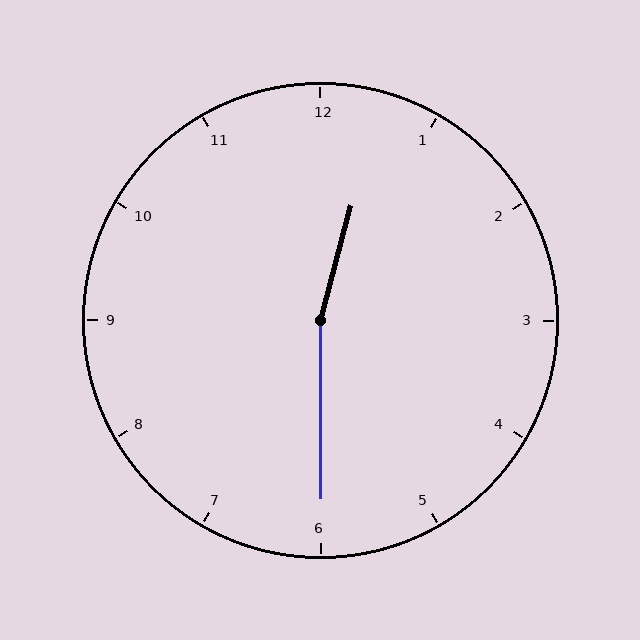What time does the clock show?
12:30.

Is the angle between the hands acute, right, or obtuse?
It is obtuse.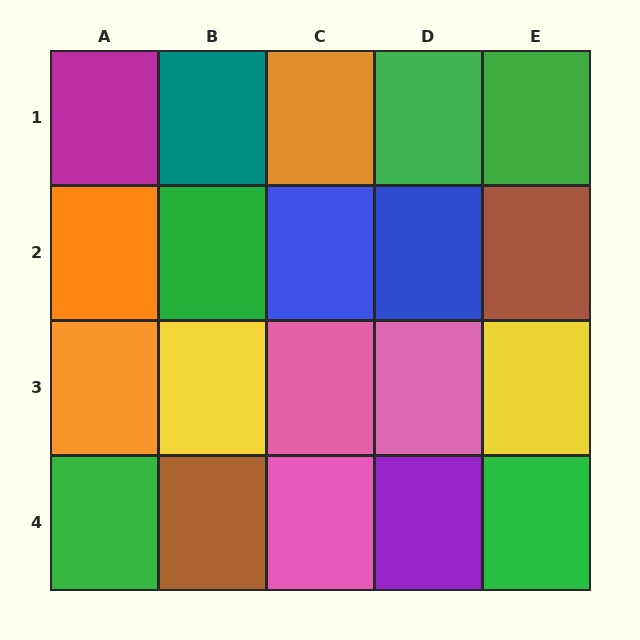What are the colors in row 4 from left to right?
Green, brown, pink, purple, green.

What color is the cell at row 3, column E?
Yellow.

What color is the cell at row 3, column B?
Yellow.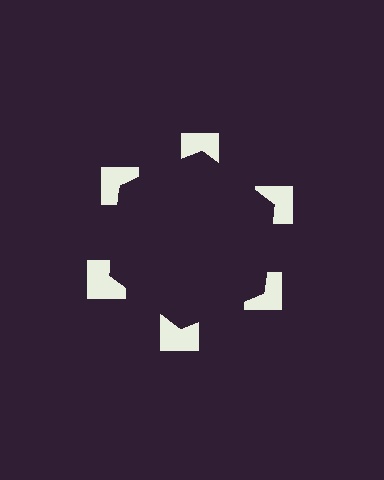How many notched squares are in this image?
There are 6 — one at each vertex of the illusory hexagon.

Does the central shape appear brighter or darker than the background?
It typically appears slightly darker than the background, even though no actual brightness change is drawn.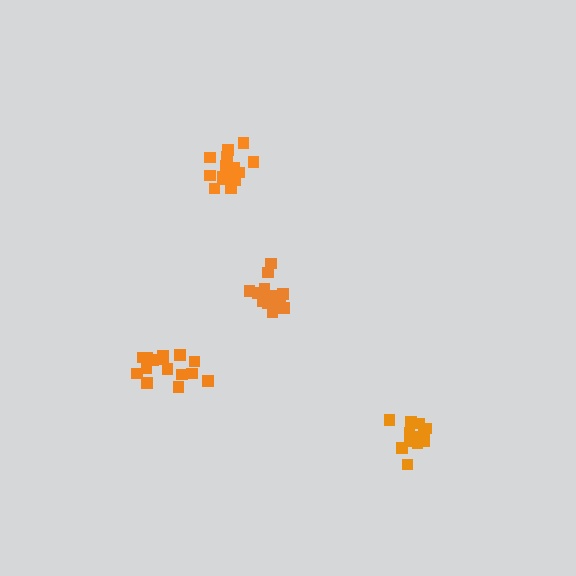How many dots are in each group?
Group 1: 14 dots, Group 2: 15 dots, Group 3: 13 dots, Group 4: 16 dots (58 total).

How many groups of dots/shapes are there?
There are 4 groups.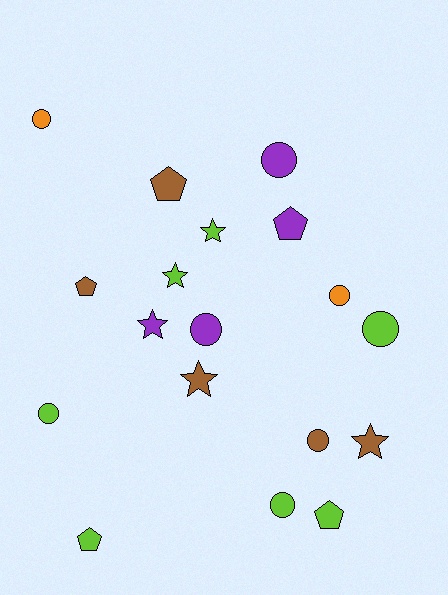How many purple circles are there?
There are 2 purple circles.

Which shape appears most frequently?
Circle, with 8 objects.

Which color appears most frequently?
Lime, with 7 objects.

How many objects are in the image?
There are 18 objects.